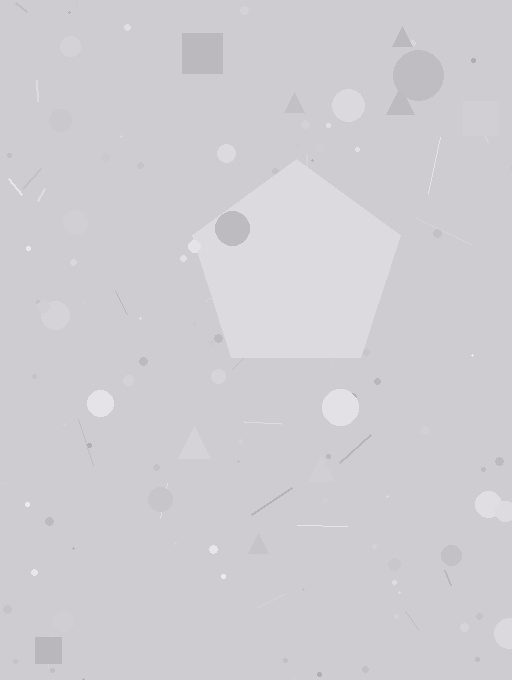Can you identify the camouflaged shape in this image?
The camouflaged shape is a pentagon.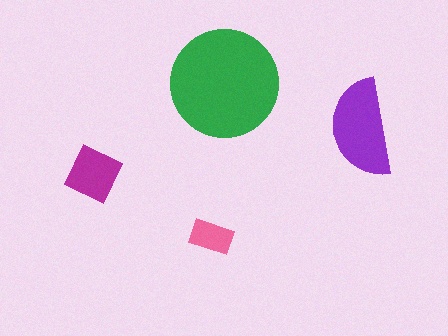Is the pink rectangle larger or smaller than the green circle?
Smaller.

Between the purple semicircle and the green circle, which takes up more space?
The green circle.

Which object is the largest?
The green circle.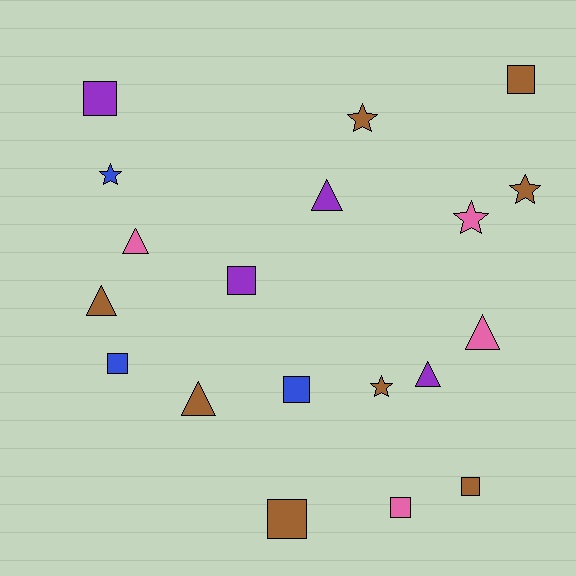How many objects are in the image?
There are 19 objects.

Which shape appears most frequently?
Square, with 8 objects.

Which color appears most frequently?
Brown, with 8 objects.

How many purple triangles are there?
There are 2 purple triangles.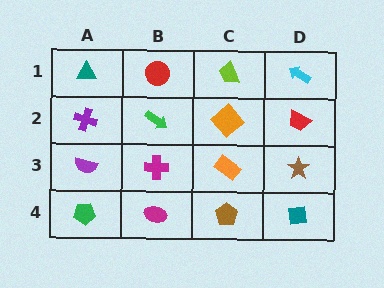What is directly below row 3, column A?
A green pentagon.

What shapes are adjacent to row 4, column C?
An orange rectangle (row 3, column C), a magenta ellipse (row 4, column B), a teal square (row 4, column D).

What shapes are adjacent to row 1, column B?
A green arrow (row 2, column B), a teal triangle (row 1, column A), a lime trapezoid (row 1, column C).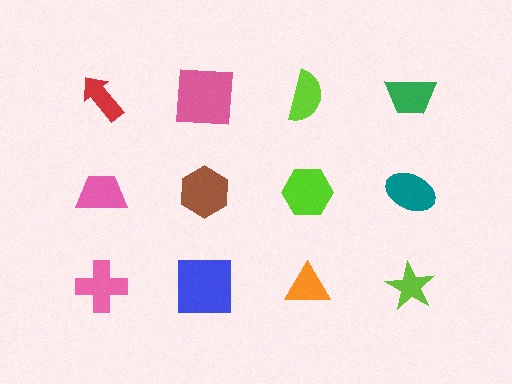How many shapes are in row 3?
4 shapes.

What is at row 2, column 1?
A pink trapezoid.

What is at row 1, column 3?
A lime semicircle.